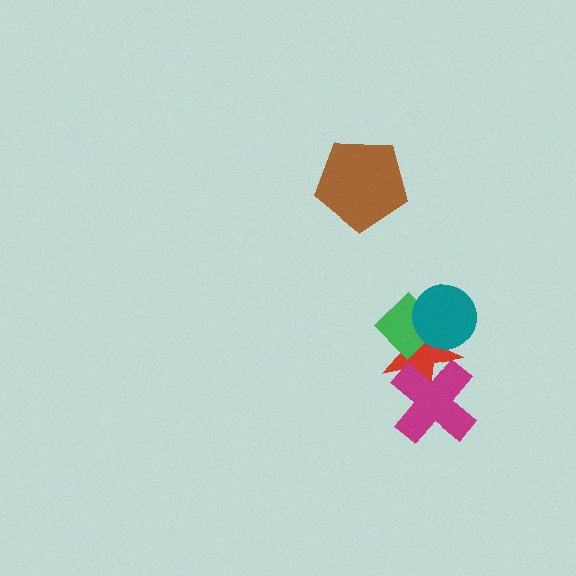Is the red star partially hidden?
Yes, it is partially covered by another shape.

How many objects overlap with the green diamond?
2 objects overlap with the green diamond.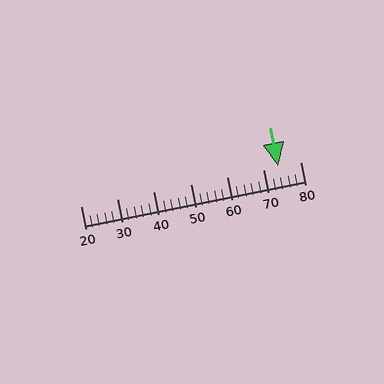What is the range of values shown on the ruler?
The ruler shows values from 20 to 80.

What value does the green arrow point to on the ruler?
The green arrow points to approximately 74.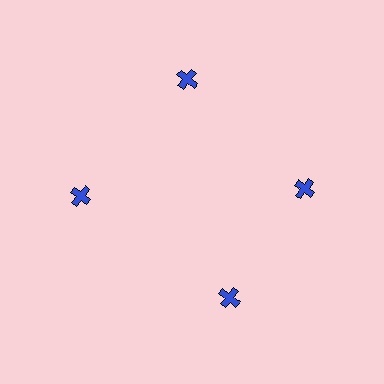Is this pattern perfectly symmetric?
No. The 4 blue crosses are arranged in a ring, but one element near the 6 o'clock position is rotated out of alignment along the ring, breaking the 4-fold rotational symmetry.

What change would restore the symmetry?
The symmetry would be restored by rotating it back into even spacing with its neighbors so that all 4 crosses sit at equal angles and equal distance from the center.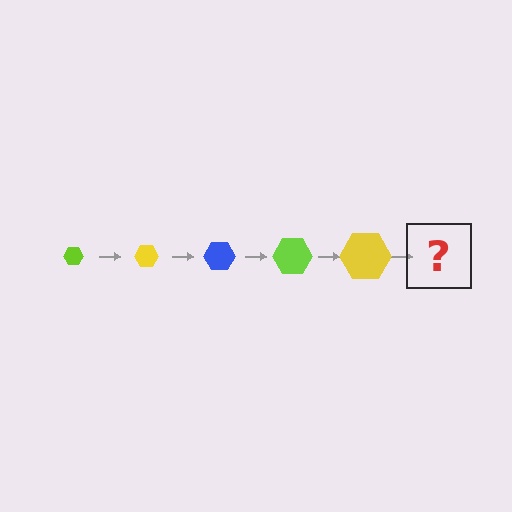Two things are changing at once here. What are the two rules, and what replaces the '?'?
The two rules are that the hexagon grows larger each step and the color cycles through lime, yellow, and blue. The '?' should be a blue hexagon, larger than the previous one.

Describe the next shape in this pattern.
It should be a blue hexagon, larger than the previous one.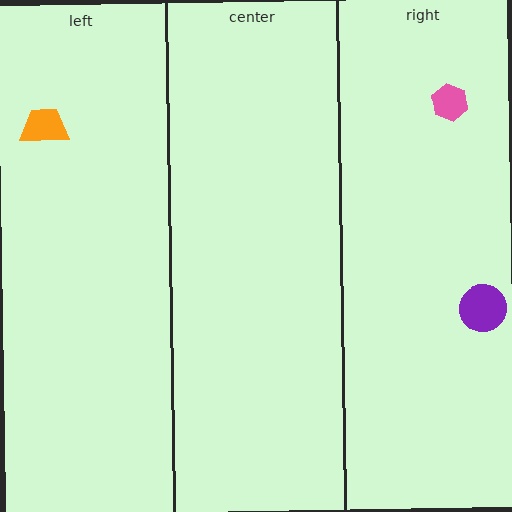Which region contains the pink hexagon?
The right region.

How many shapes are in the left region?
1.